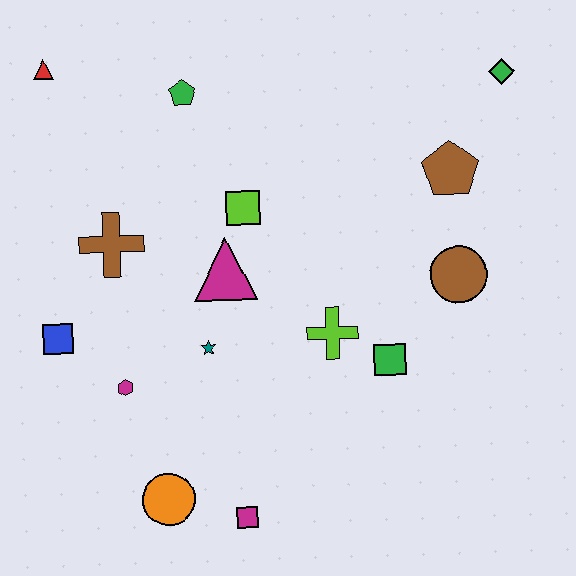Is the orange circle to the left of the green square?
Yes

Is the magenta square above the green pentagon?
No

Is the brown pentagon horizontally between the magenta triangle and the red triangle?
No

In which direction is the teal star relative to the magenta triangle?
The teal star is below the magenta triangle.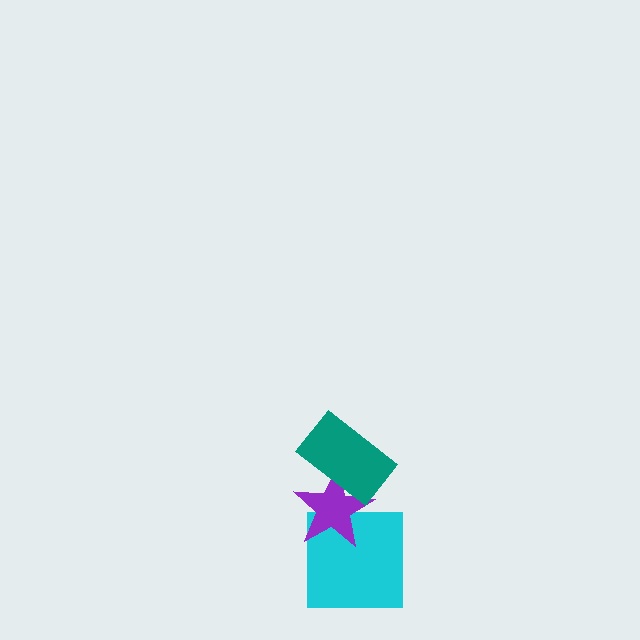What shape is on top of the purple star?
The teal rectangle is on top of the purple star.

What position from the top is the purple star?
The purple star is 2nd from the top.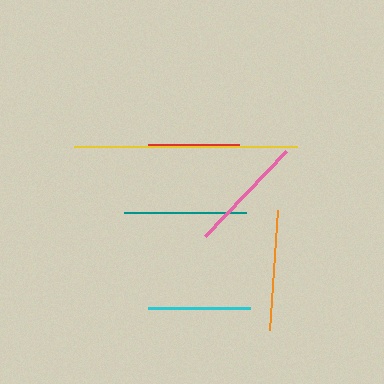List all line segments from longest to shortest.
From longest to shortest: yellow, teal, orange, pink, cyan, red.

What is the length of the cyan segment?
The cyan segment is approximately 102 pixels long.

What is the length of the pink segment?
The pink segment is approximately 117 pixels long.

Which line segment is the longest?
The yellow line is the longest at approximately 223 pixels.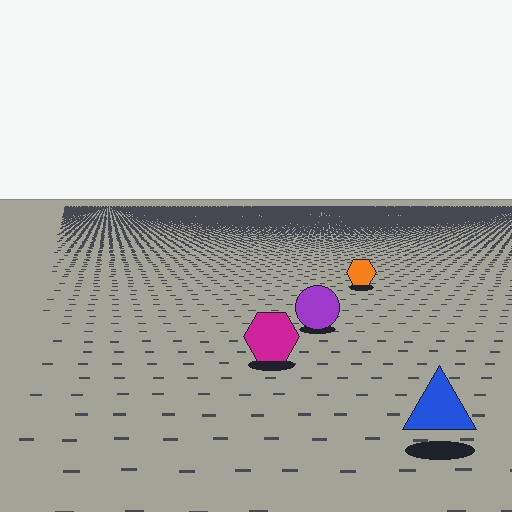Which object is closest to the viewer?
The blue triangle is closest. The texture marks near it are larger and more spread out.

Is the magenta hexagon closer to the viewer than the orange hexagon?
Yes. The magenta hexagon is closer — you can tell from the texture gradient: the ground texture is coarser near it.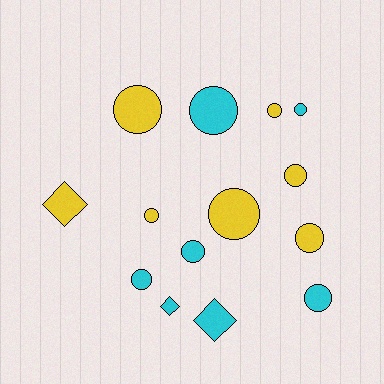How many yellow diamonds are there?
There is 1 yellow diamond.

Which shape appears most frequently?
Circle, with 11 objects.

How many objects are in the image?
There are 14 objects.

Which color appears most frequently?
Yellow, with 7 objects.